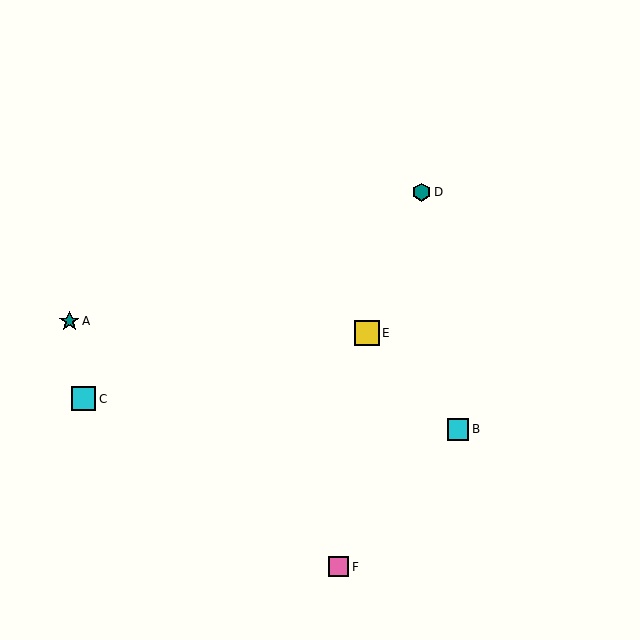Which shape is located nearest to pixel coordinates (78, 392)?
The cyan square (labeled C) at (83, 399) is nearest to that location.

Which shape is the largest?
The yellow square (labeled E) is the largest.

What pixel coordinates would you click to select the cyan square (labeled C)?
Click at (83, 399) to select the cyan square C.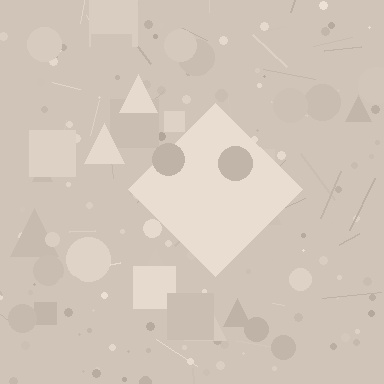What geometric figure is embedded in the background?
A diamond is embedded in the background.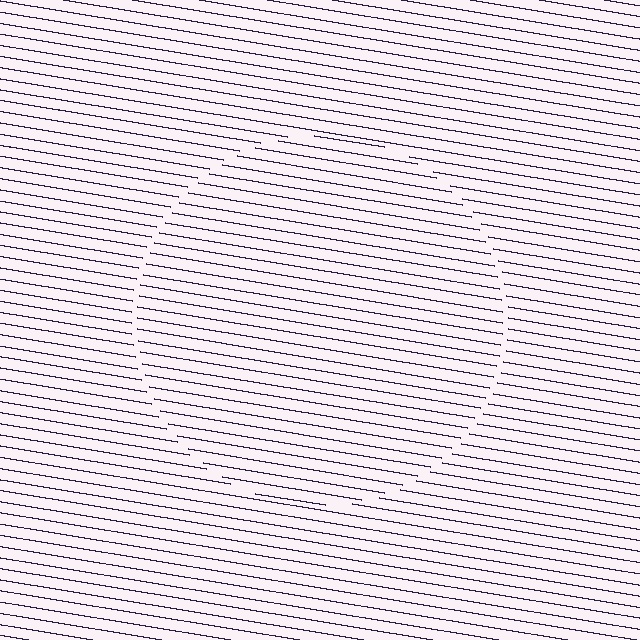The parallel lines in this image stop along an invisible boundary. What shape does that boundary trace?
An illusory circle. The interior of the shape contains the same grating, shifted by half a period — the contour is defined by the phase discontinuity where line-ends from the inner and outer gratings abut.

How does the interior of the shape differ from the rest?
The interior of the shape contains the same grating, shifted by half a period — the contour is defined by the phase discontinuity where line-ends from the inner and outer gratings abut.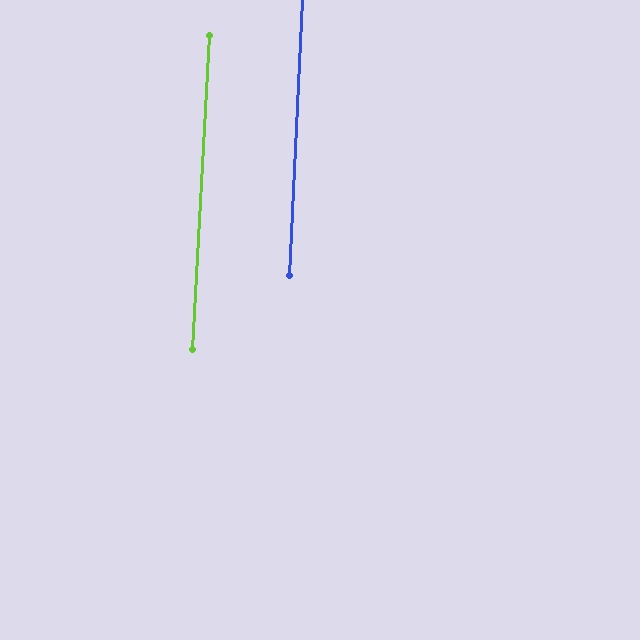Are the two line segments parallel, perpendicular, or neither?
Parallel — their directions differ by only 0.5°.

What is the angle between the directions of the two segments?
Approximately 1 degree.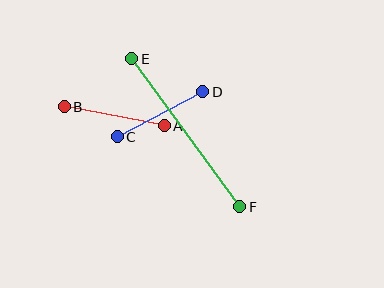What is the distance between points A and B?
The distance is approximately 102 pixels.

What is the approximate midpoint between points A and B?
The midpoint is at approximately (114, 116) pixels.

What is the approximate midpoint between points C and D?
The midpoint is at approximately (160, 114) pixels.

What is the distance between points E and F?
The distance is approximately 183 pixels.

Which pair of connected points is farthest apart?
Points E and F are farthest apart.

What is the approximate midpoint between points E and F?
The midpoint is at approximately (186, 133) pixels.